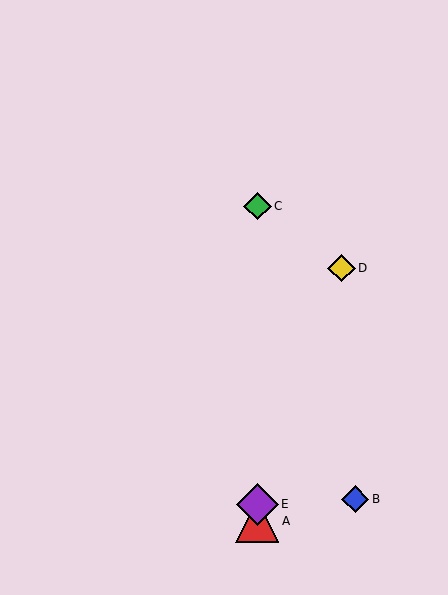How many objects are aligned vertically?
3 objects (A, C, E) are aligned vertically.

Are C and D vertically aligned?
No, C is at x≈257 and D is at x≈342.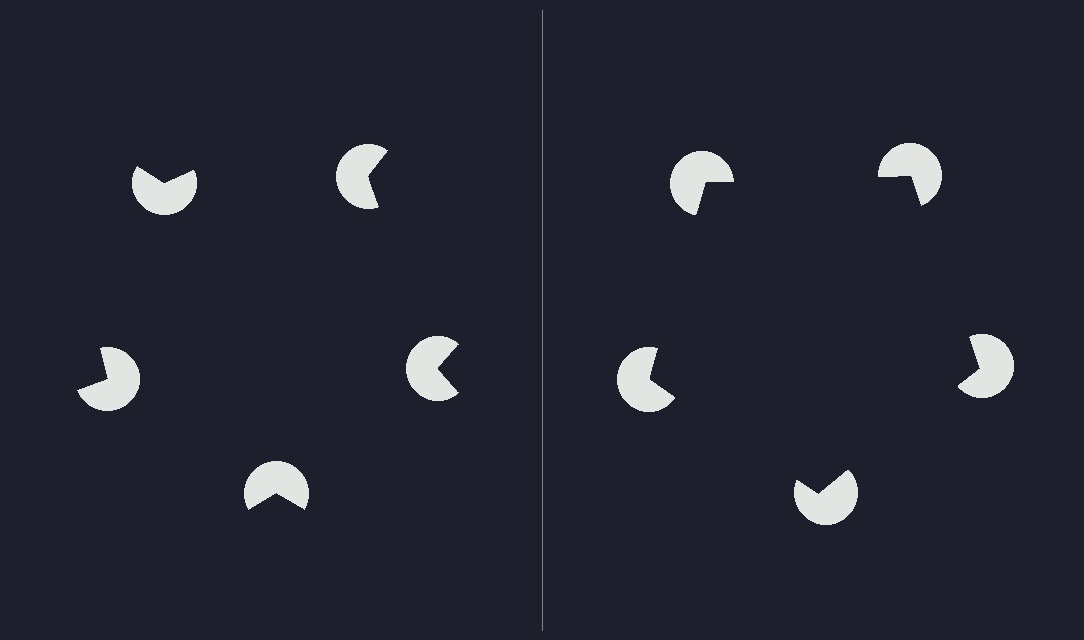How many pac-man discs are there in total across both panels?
10 — 5 on each side.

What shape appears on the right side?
An illusory pentagon.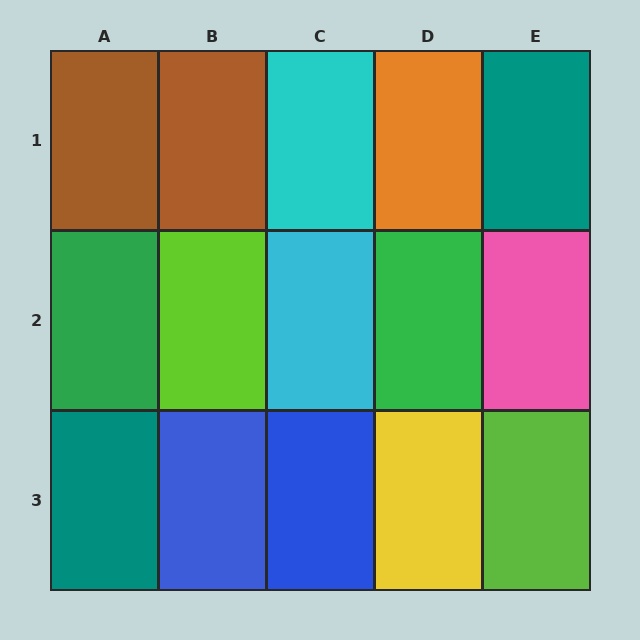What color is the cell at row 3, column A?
Teal.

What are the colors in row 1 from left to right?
Brown, brown, cyan, orange, teal.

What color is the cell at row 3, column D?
Yellow.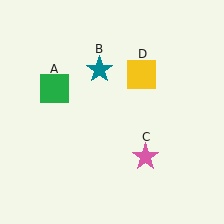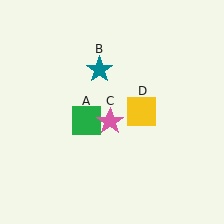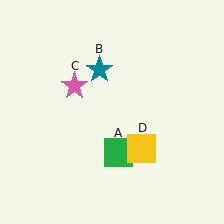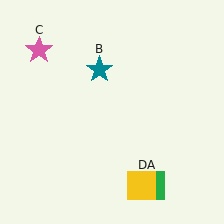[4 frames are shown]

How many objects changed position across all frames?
3 objects changed position: green square (object A), pink star (object C), yellow square (object D).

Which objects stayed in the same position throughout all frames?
Teal star (object B) remained stationary.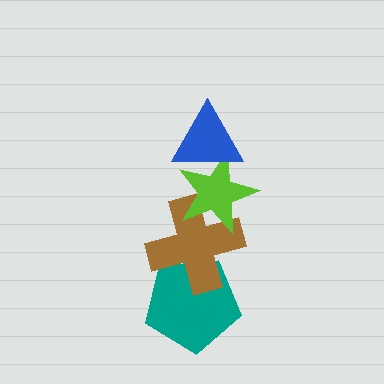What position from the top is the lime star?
The lime star is 2nd from the top.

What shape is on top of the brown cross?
The lime star is on top of the brown cross.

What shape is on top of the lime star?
The blue triangle is on top of the lime star.